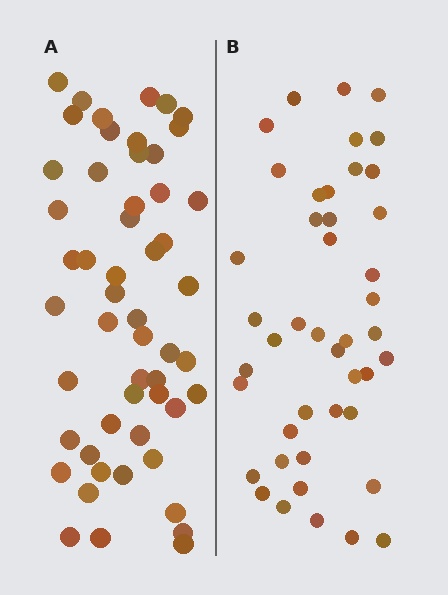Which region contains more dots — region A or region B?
Region A (the left region) has more dots.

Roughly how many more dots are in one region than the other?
Region A has roughly 8 or so more dots than region B.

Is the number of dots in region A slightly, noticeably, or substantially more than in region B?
Region A has only slightly more — the two regions are fairly close. The ratio is roughly 1.2 to 1.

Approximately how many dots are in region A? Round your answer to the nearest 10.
About 50 dots. (The exact count is 53, which rounds to 50.)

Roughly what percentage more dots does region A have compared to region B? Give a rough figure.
About 20% more.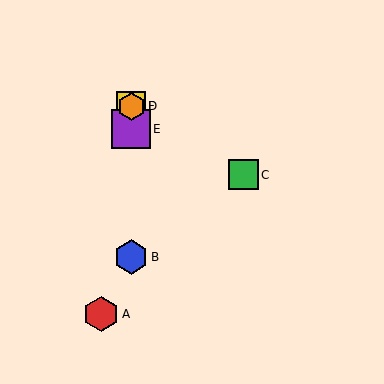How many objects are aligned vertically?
4 objects (B, D, E, F) are aligned vertically.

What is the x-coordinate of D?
Object D is at x≈131.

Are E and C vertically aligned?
No, E is at x≈131 and C is at x≈243.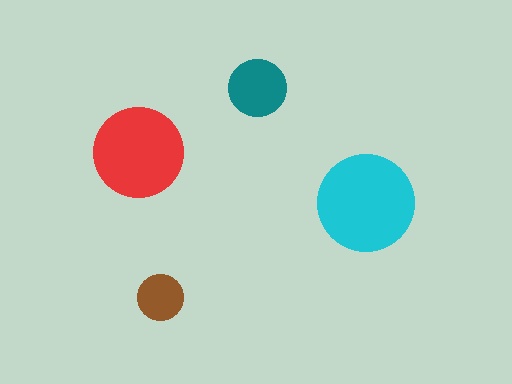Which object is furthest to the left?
The red circle is leftmost.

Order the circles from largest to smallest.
the cyan one, the red one, the teal one, the brown one.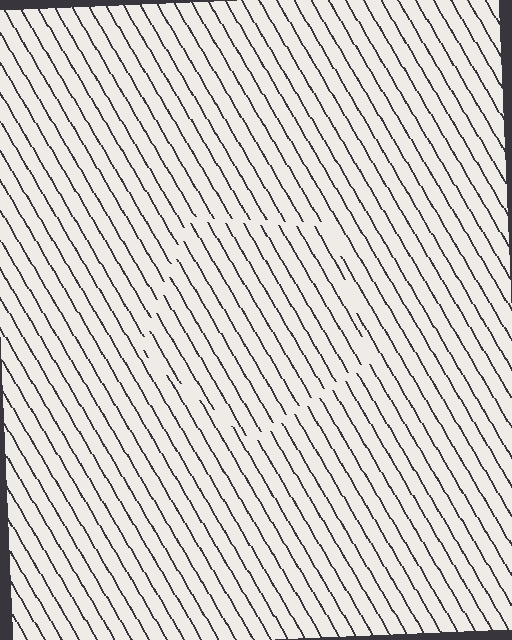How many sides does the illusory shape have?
5 sides — the line-ends trace a pentagon.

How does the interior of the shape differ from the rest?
The interior of the shape contains the same grating, shifted by half a period — the contour is defined by the phase discontinuity where line-ends from the inner and outer gratings abut.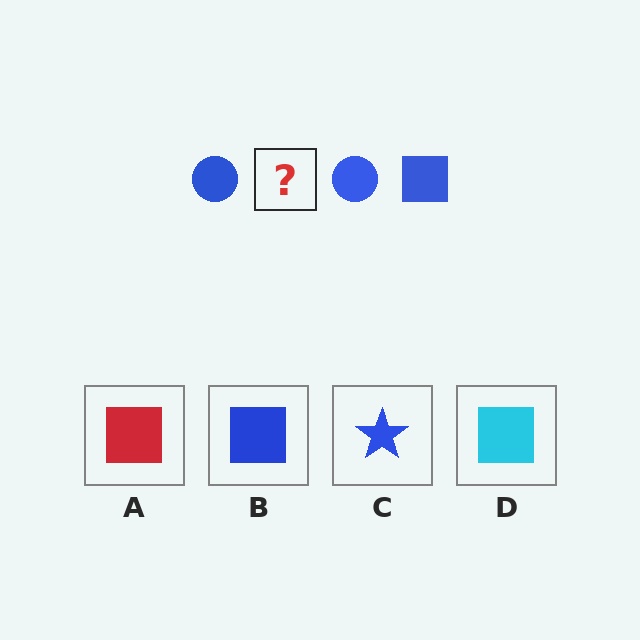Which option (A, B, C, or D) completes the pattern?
B.